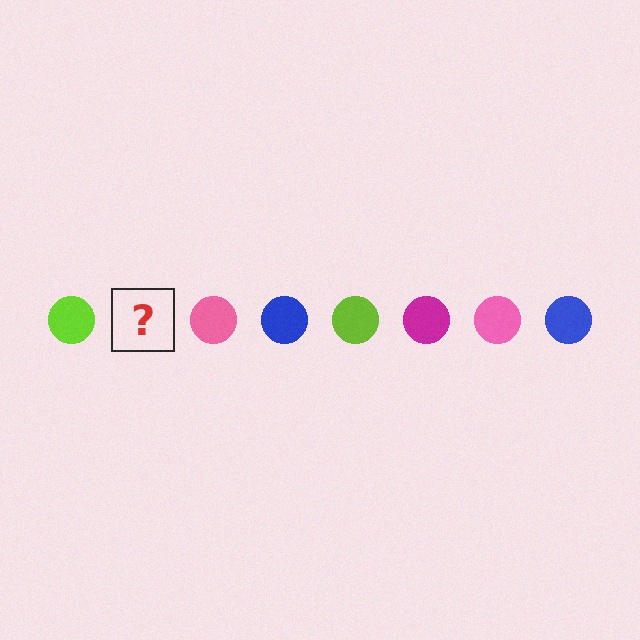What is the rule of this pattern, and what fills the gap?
The rule is that the pattern cycles through lime, magenta, pink, blue circles. The gap should be filled with a magenta circle.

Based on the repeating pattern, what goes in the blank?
The blank should be a magenta circle.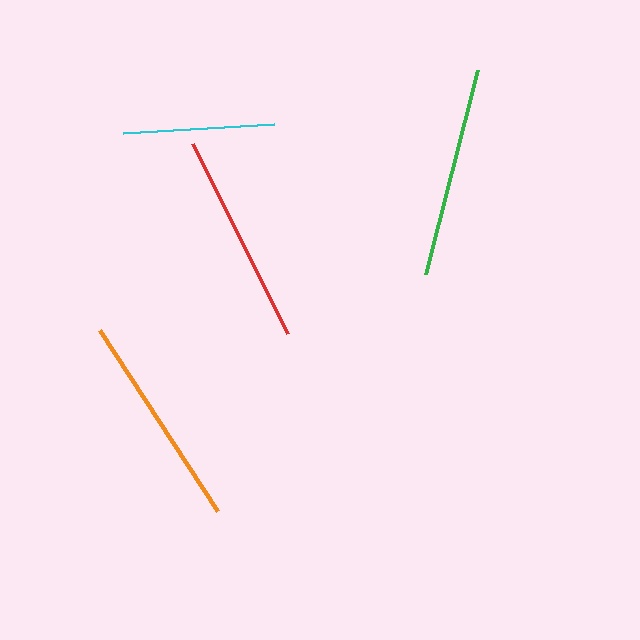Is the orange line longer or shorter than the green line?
The orange line is longer than the green line.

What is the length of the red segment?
The red segment is approximately 212 pixels long.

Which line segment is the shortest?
The cyan line is the shortest at approximately 151 pixels.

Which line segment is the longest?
The orange line is the longest at approximately 216 pixels.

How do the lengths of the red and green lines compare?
The red and green lines are approximately the same length.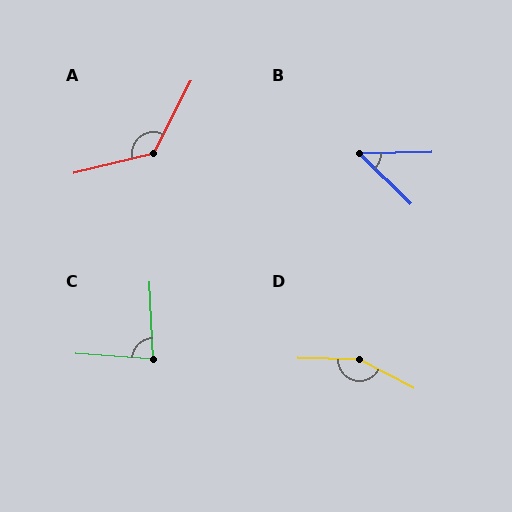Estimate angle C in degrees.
Approximately 83 degrees.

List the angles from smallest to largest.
B (45°), C (83°), A (131°), D (154°).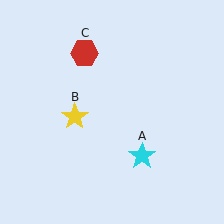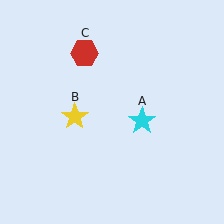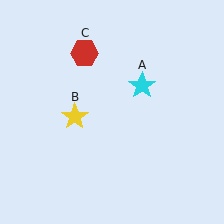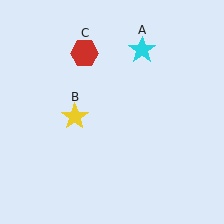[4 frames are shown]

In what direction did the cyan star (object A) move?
The cyan star (object A) moved up.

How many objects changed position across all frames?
1 object changed position: cyan star (object A).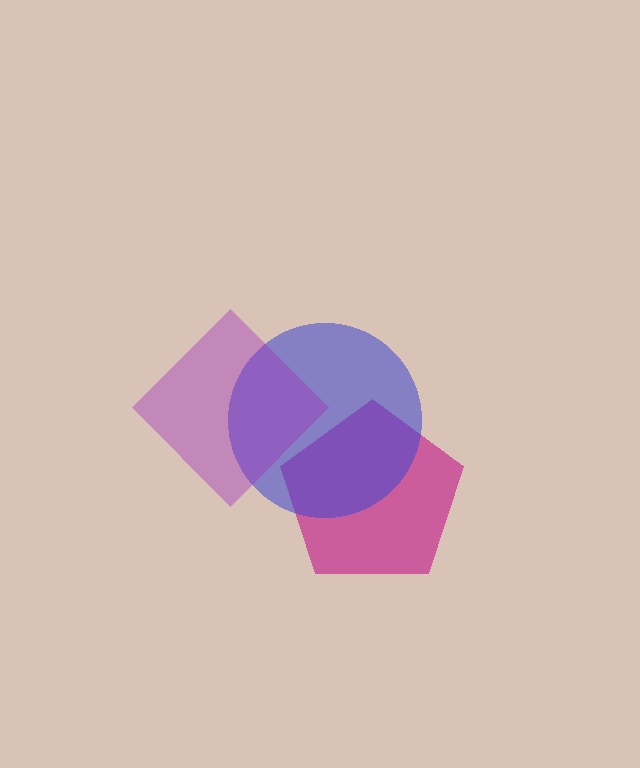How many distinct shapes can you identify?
There are 3 distinct shapes: a magenta pentagon, a blue circle, a purple diamond.